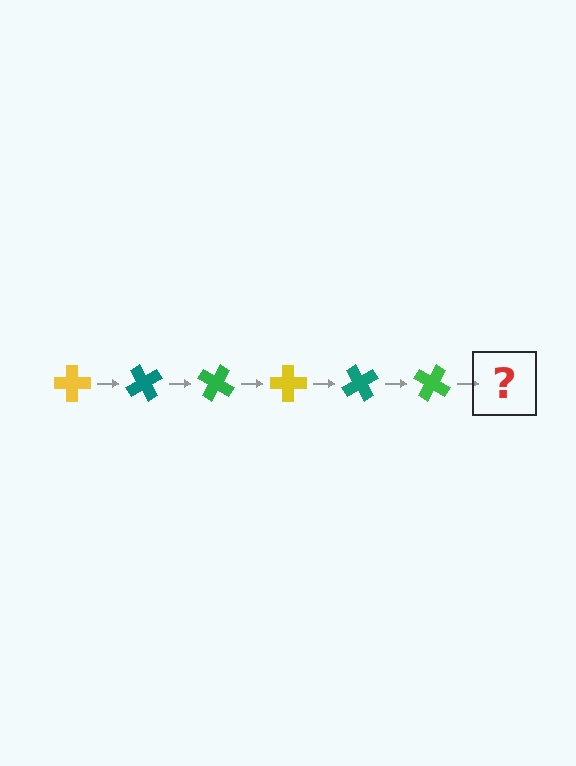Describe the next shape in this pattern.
It should be a yellow cross, rotated 360 degrees from the start.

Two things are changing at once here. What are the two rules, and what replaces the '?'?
The two rules are that it rotates 60 degrees each step and the color cycles through yellow, teal, and green. The '?' should be a yellow cross, rotated 360 degrees from the start.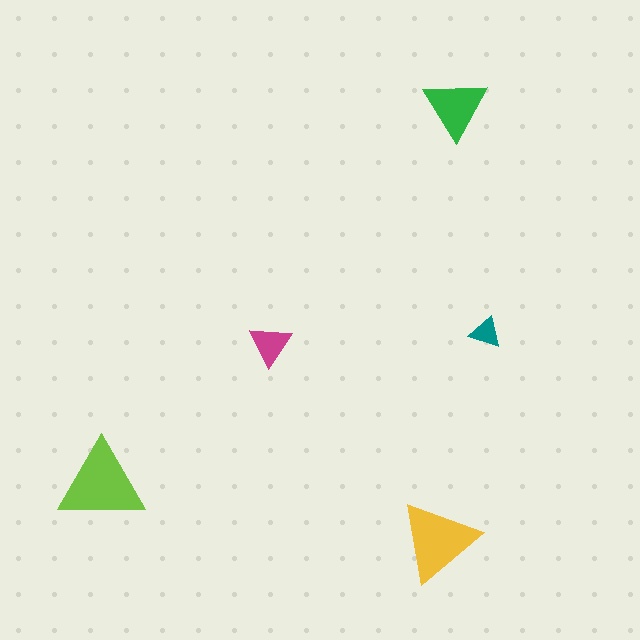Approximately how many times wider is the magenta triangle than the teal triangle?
About 1.5 times wider.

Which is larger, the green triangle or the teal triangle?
The green one.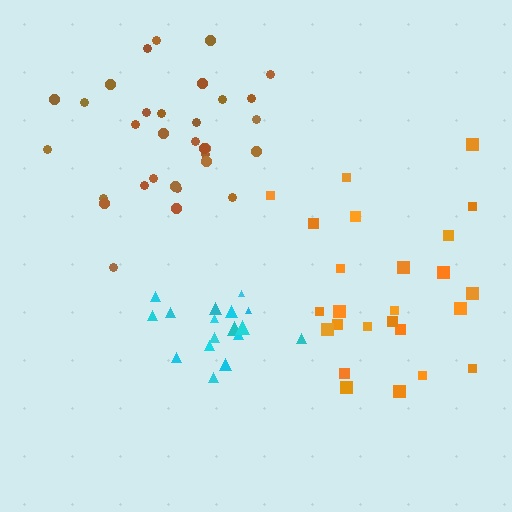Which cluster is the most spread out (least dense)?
Orange.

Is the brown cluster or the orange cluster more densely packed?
Brown.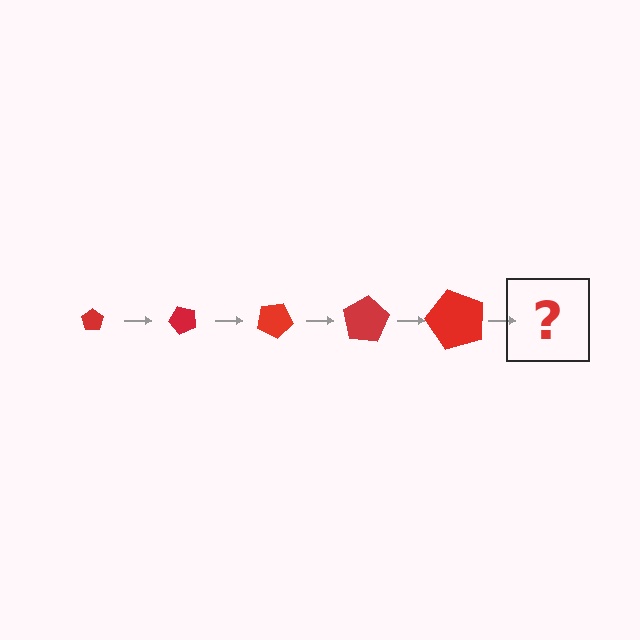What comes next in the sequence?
The next element should be a pentagon, larger than the previous one and rotated 250 degrees from the start.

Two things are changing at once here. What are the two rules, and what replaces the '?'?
The two rules are that the pentagon grows larger each step and it rotates 50 degrees each step. The '?' should be a pentagon, larger than the previous one and rotated 250 degrees from the start.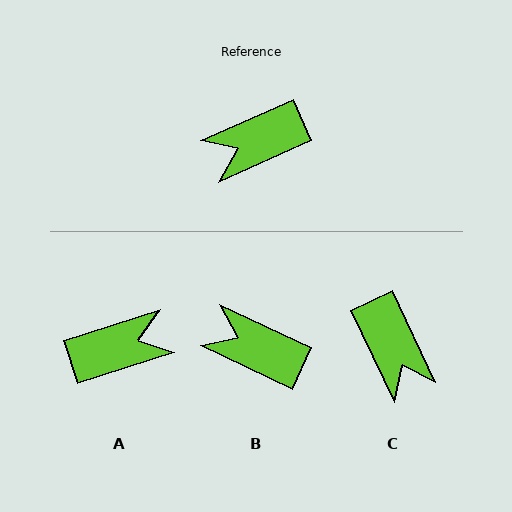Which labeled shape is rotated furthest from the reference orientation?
A, about 174 degrees away.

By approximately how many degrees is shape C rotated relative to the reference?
Approximately 91 degrees counter-clockwise.